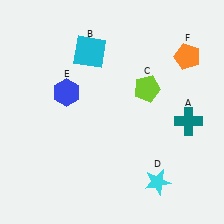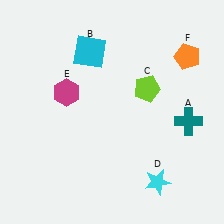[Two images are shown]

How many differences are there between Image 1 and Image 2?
There is 1 difference between the two images.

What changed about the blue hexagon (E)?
In Image 1, E is blue. In Image 2, it changed to magenta.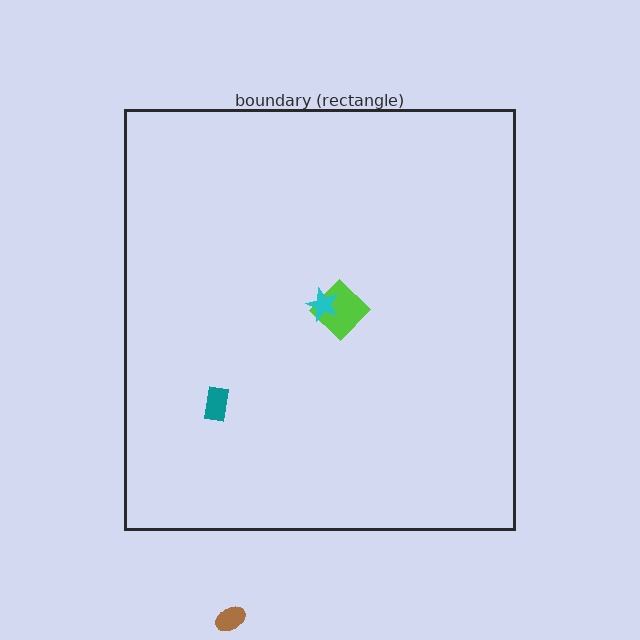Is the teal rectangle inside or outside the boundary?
Inside.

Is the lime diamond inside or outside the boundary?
Inside.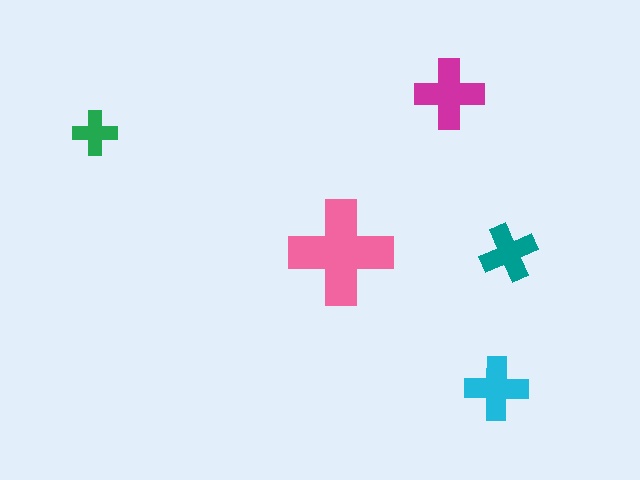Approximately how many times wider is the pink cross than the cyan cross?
About 1.5 times wider.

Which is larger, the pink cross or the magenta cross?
The pink one.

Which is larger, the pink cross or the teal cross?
The pink one.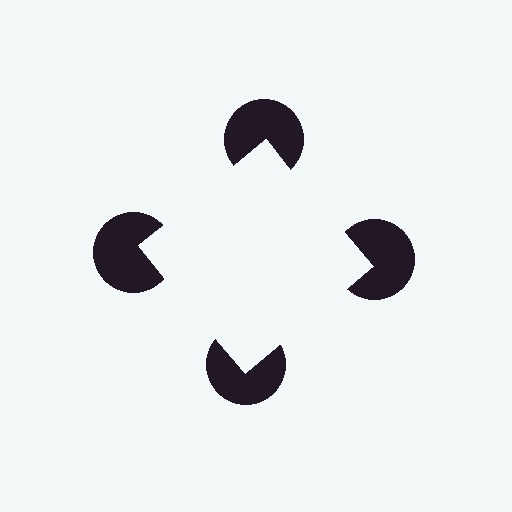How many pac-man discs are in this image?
There are 4 — one at each vertex of the illusory square.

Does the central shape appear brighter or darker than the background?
It typically appears slightly brighter than the background, even though no actual brightness change is drawn.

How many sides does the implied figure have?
4 sides.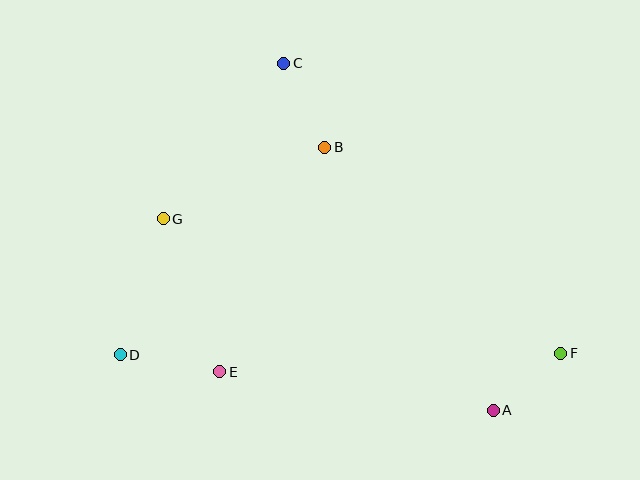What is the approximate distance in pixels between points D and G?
The distance between D and G is approximately 143 pixels.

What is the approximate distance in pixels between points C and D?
The distance between C and D is approximately 334 pixels.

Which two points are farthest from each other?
Points D and F are farthest from each other.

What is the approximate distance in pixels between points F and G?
The distance between F and G is approximately 419 pixels.